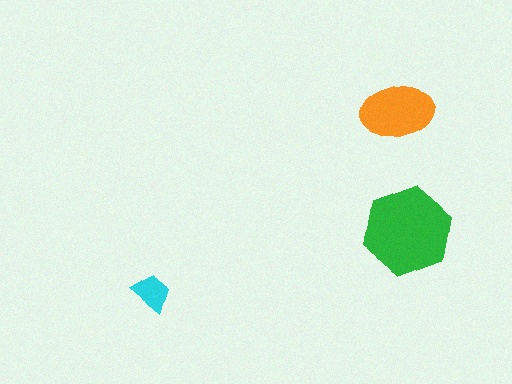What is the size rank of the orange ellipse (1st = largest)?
2nd.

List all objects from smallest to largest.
The cyan trapezoid, the orange ellipse, the green hexagon.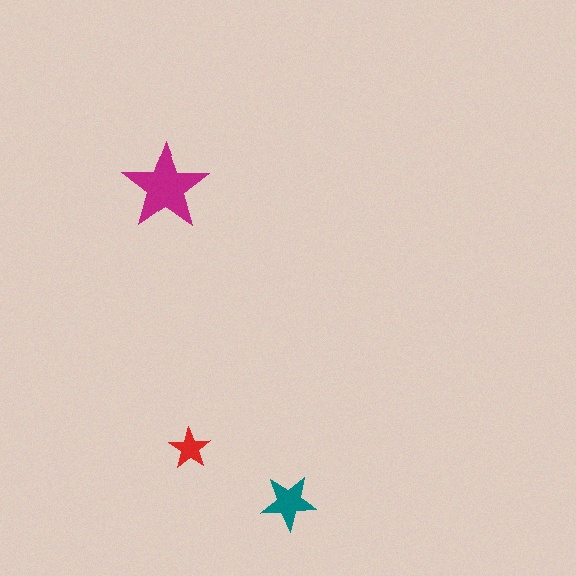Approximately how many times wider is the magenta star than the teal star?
About 1.5 times wider.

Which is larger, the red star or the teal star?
The teal one.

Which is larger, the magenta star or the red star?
The magenta one.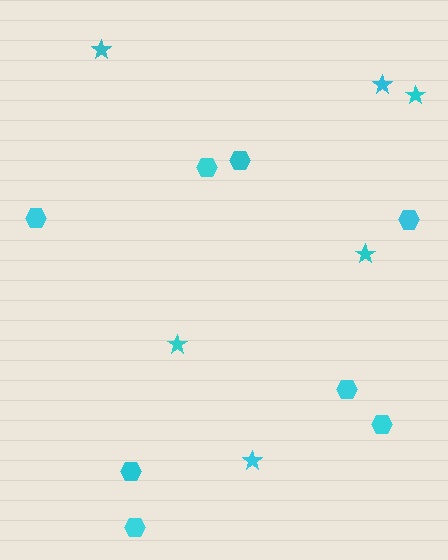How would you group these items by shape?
There are 2 groups: one group of stars (6) and one group of hexagons (8).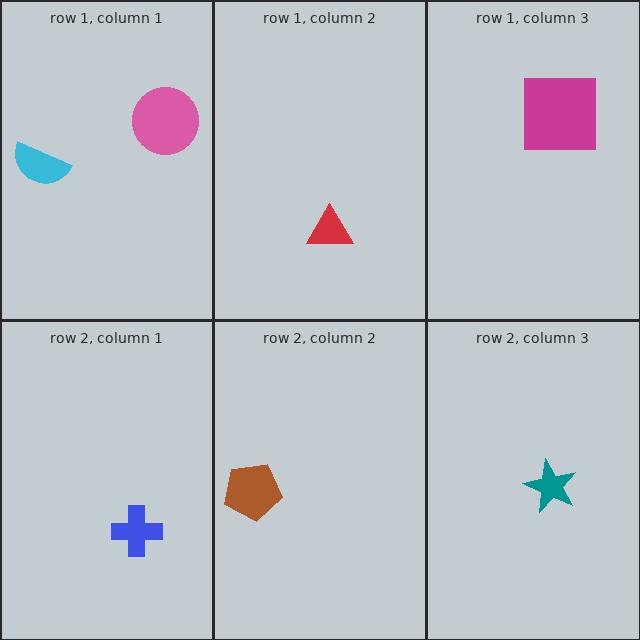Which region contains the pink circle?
The row 1, column 1 region.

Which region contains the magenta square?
The row 1, column 3 region.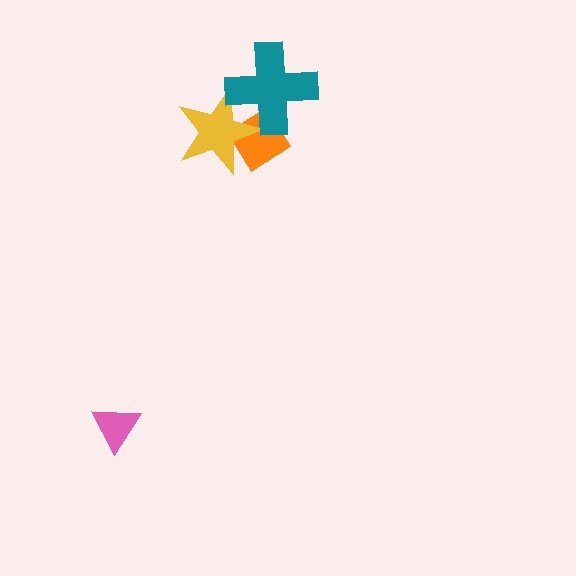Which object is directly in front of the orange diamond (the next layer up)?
The yellow star is directly in front of the orange diamond.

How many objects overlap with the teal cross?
2 objects overlap with the teal cross.